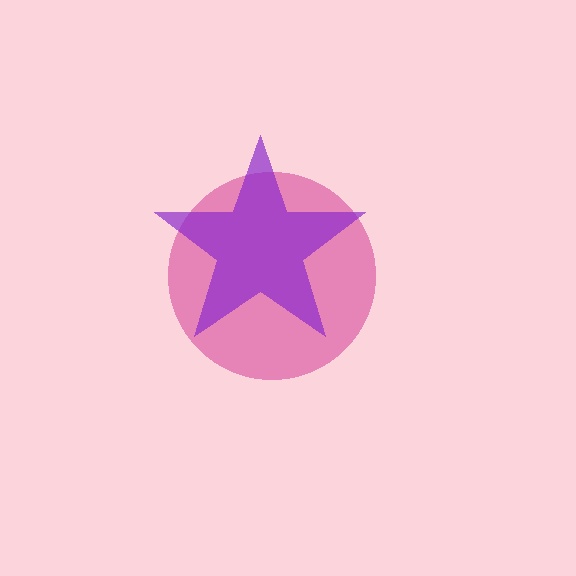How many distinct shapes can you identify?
There are 2 distinct shapes: a magenta circle, a purple star.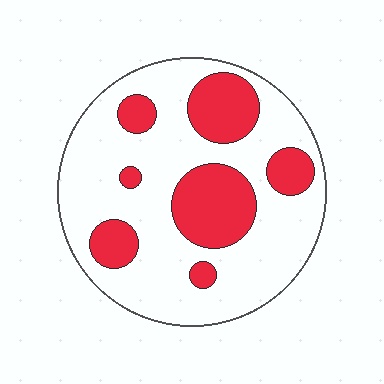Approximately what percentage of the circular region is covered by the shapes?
Approximately 30%.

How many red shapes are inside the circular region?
7.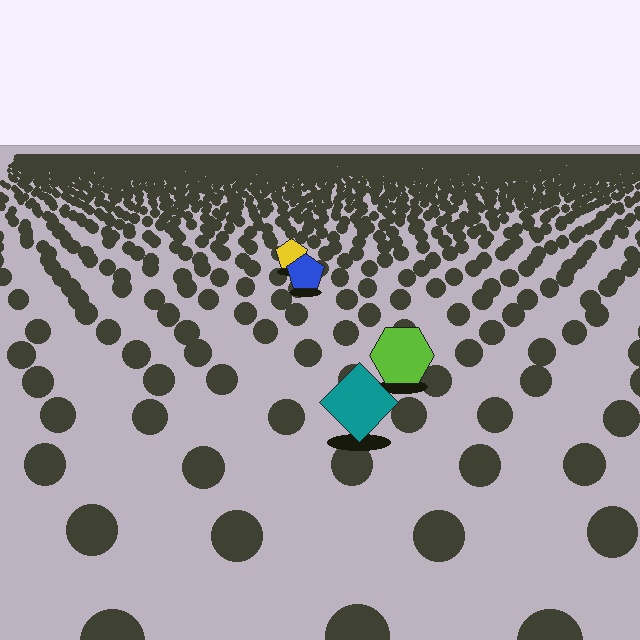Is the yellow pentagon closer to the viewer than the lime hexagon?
No. The lime hexagon is closer — you can tell from the texture gradient: the ground texture is coarser near it.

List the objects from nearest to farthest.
From nearest to farthest: the teal diamond, the lime hexagon, the blue pentagon, the yellow pentagon.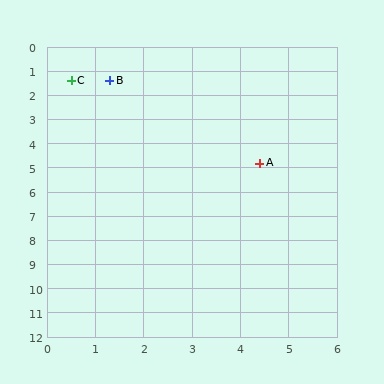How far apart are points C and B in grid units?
Points C and B are about 0.8 grid units apart.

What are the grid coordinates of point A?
Point A is at approximately (4.4, 4.8).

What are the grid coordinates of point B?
Point B is at approximately (1.3, 1.4).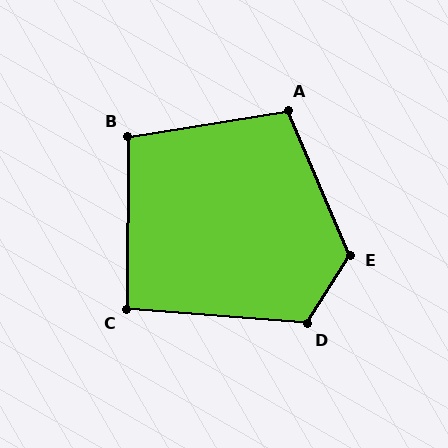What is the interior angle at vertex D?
Approximately 118 degrees (obtuse).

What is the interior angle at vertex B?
Approximately 100 degrees (obtuse).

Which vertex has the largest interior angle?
E, at approximately 125 degrees.